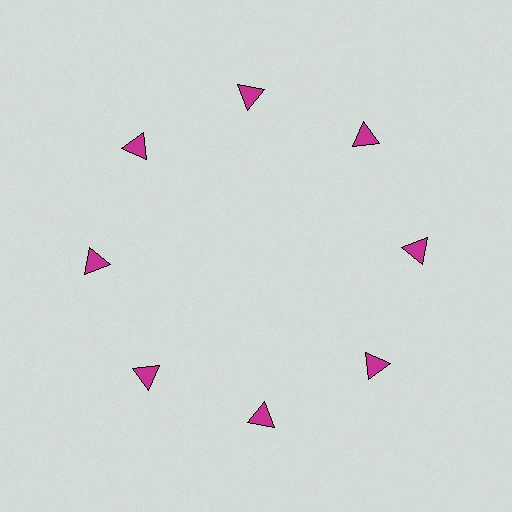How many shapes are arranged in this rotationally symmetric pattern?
There are 8 shapes, arranged in 8 groups of 1.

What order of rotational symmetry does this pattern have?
This pattern has 8-fold rotational symmetry.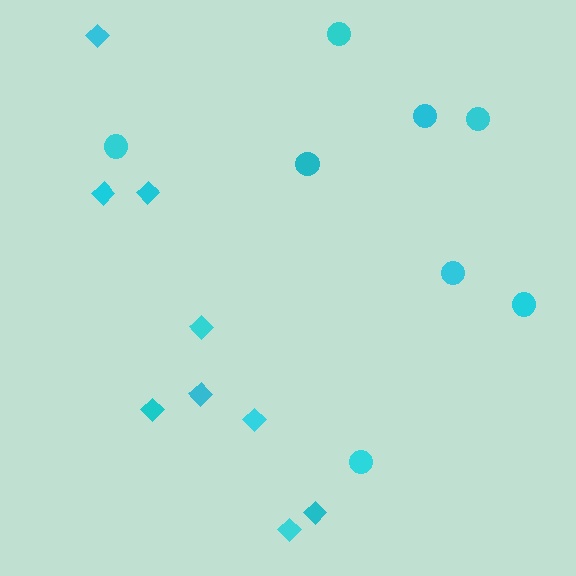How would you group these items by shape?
There are 2 groups: one group of circles (8) and one group of diamonds (9).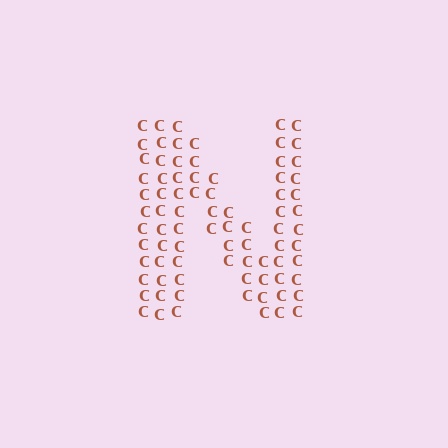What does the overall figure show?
The overall figure shows the letter N.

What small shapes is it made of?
It is made of small letter C's.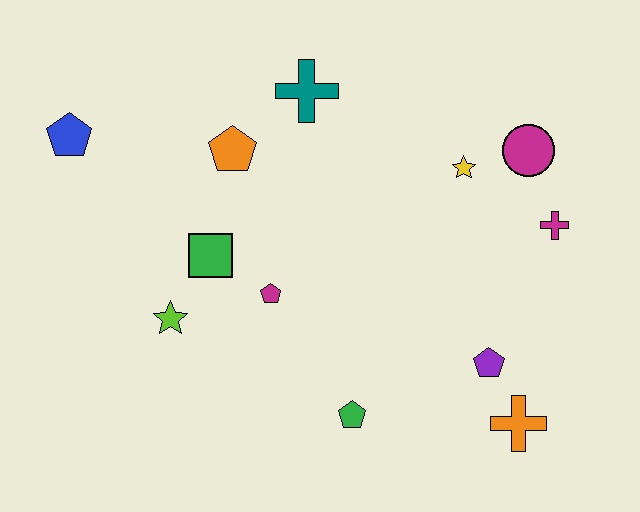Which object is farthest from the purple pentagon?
The blue pentagon is farthest from the purple pentagon.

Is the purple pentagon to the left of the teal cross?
No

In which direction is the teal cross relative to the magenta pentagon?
The teal cross is above the magenta pentagon.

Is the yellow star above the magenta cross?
Yes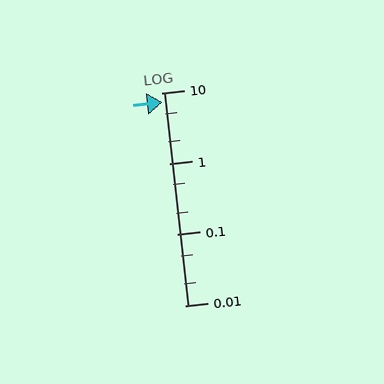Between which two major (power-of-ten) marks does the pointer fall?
The pointer is between 1 and 10.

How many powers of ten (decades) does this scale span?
The scale spans 3 decades, from 0.01 to 10.